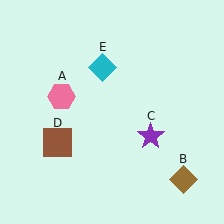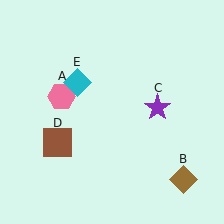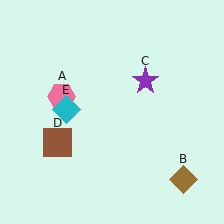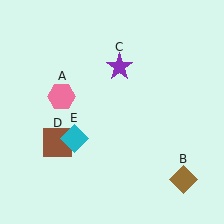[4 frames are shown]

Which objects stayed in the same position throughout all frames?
Pink hexagon (object A) and brown diamond (object B) and brown square (object D) remained stationary.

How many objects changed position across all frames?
2 objects changed position: purple star (object C), cyan diamond (object E).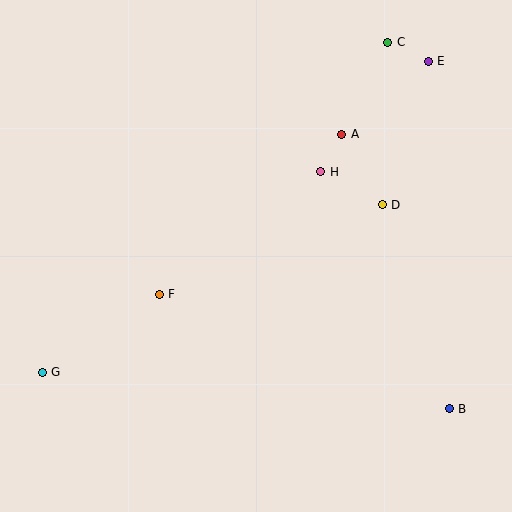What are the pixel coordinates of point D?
Point D is at (382, 205).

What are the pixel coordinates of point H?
Point H is at (321, 172).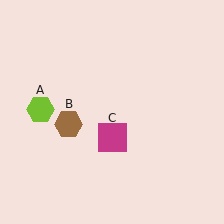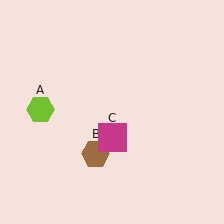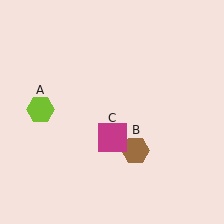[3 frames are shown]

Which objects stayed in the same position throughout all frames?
Lime hexagon (object A) and magenta square (object C) remained stationary.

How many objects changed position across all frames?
1 object changed position: brown hexagon (object B).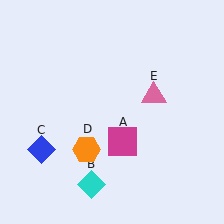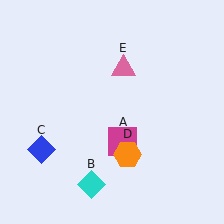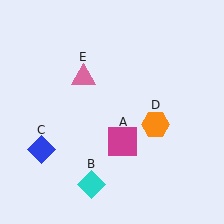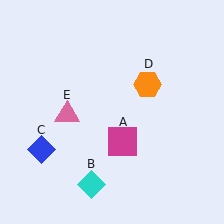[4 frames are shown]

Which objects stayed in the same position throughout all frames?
Magenta square (object A) and cyan diamond (object B) and blue diamond (object C) remained stationary.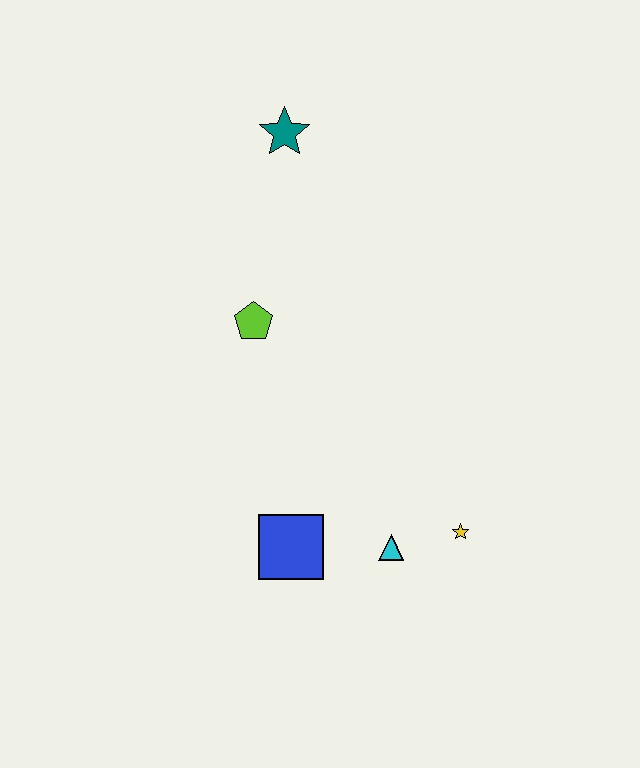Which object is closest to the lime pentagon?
The teal star is closest to the lime pentagon.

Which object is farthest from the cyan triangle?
The teal star is farthest from the cyan triangle.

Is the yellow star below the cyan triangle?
No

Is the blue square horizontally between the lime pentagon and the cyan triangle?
Yes